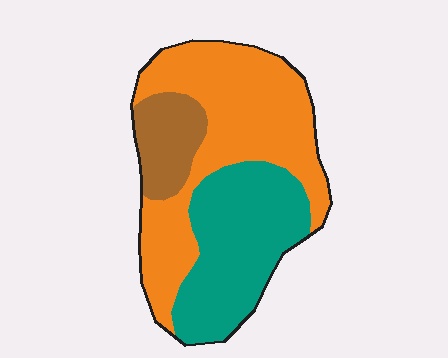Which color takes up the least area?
Brown, at roughly 15%.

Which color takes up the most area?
Orange, at roughly 50%.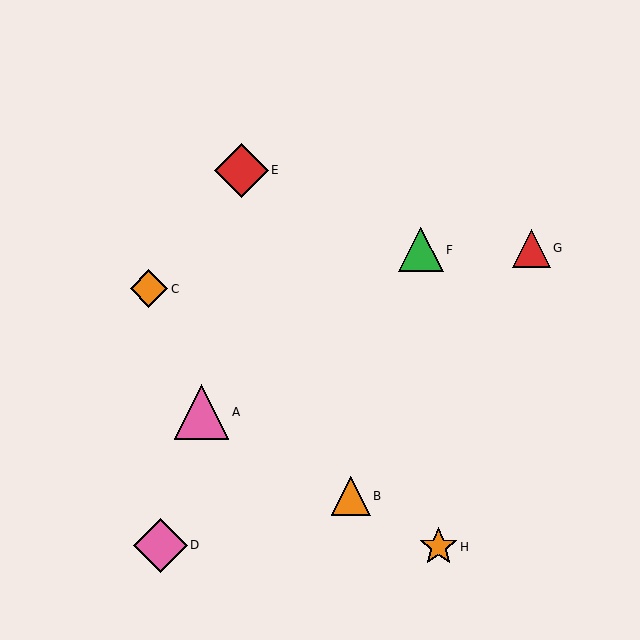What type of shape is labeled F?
Shape F is a green triangle.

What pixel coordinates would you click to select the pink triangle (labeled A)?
Click at (201, 412) to select the pink triangle A.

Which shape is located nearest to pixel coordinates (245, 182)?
The red diamond (labeled E) at (241, 170) is nearest to that location.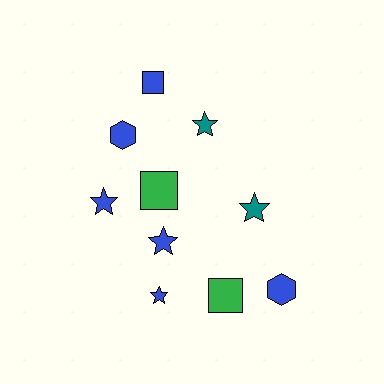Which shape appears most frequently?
Star, with 5 objects.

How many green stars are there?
There are no green stars.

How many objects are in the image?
There are 10 objects.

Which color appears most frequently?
Blue, with 6 objects.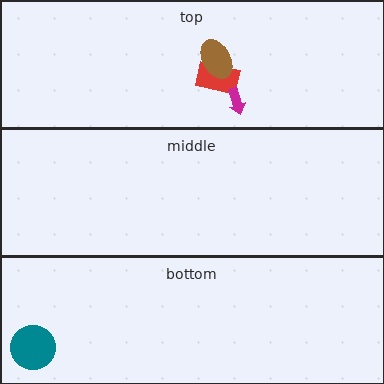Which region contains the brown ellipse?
The top region.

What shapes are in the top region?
The red rectangle, the magenta arrow, the brown ellipse.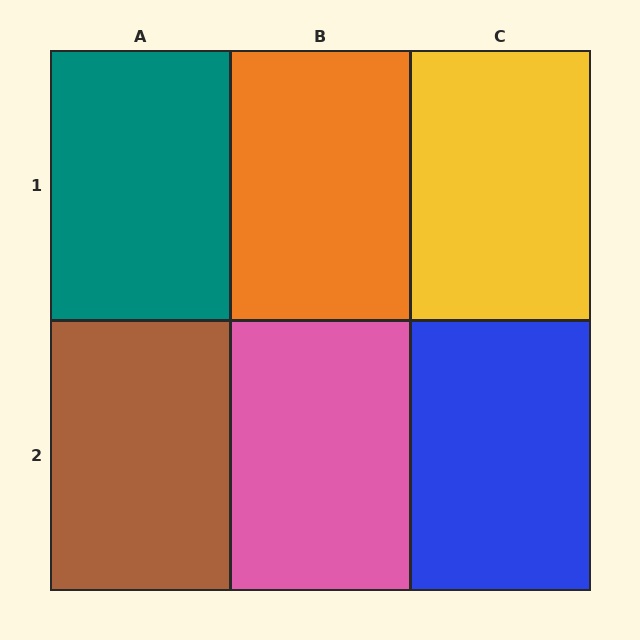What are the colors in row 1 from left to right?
Teal, orange, yellow.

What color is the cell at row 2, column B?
Pink.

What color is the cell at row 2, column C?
Blue.